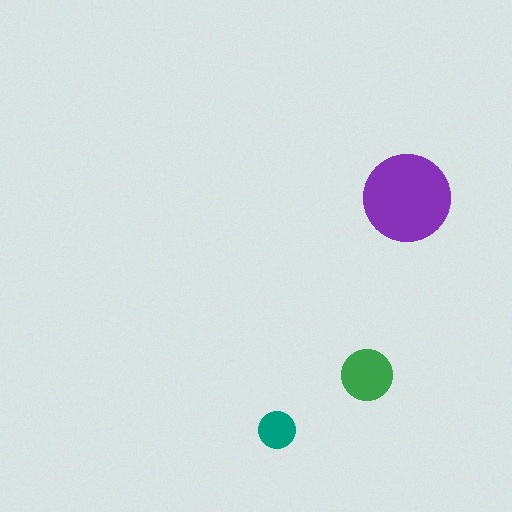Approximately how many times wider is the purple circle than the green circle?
About 1.5 times wider.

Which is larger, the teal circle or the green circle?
The green one.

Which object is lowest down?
The teal circle is bottommost.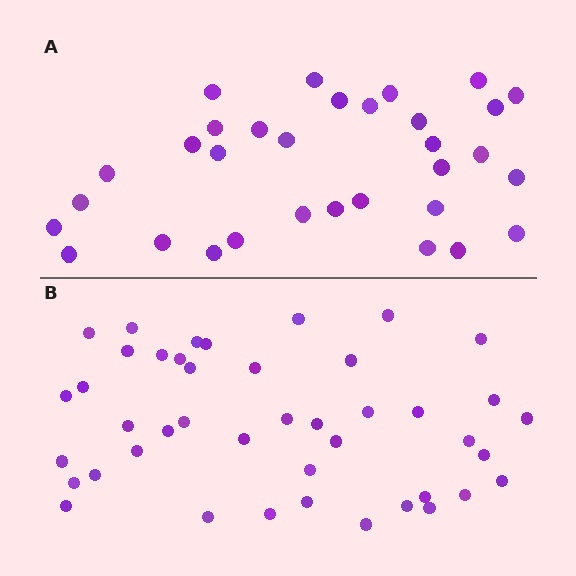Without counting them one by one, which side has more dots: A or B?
Region B (the bottom region) has more dots.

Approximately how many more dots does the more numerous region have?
Region B has roughly 12 or so more dots than region A.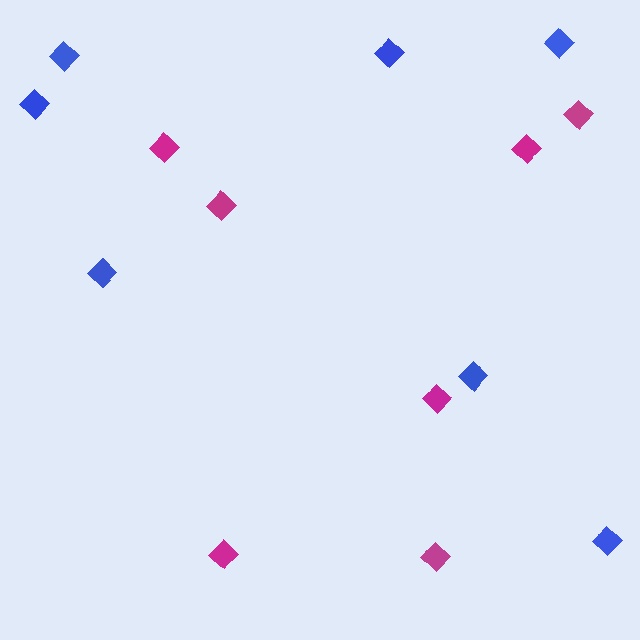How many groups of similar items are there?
There are 2 groups: one group of magenta diamonds (7) and one group of blue diamonds (7).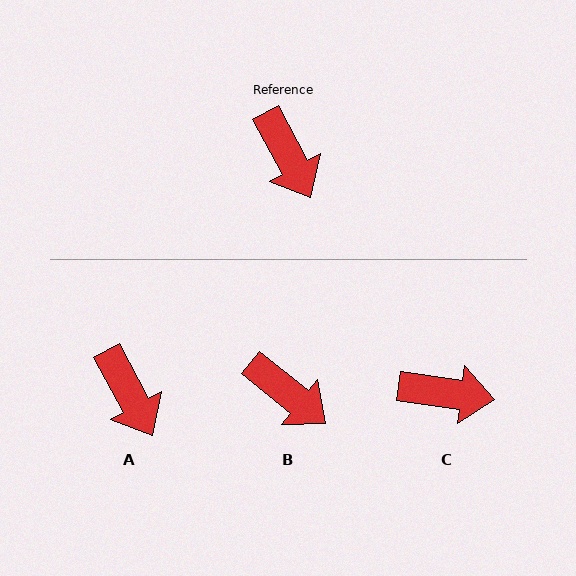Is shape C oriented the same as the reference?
No, it is off by about 54 degrees.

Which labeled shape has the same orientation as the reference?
A.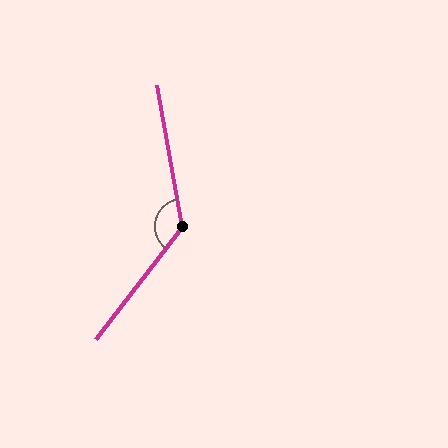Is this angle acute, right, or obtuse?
It is obtuse.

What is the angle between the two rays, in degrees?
Approximately 132 degrees.